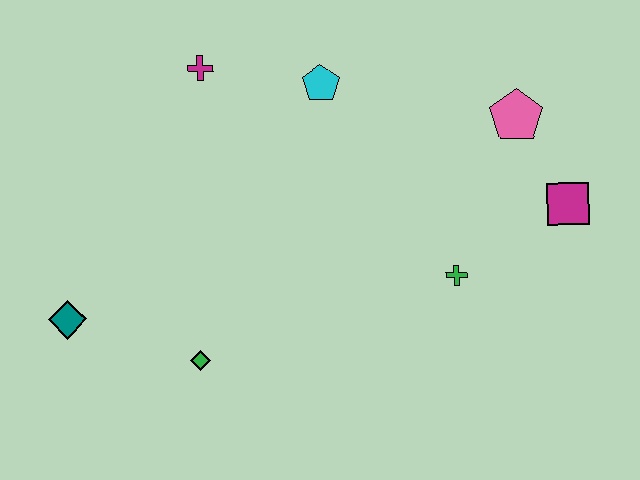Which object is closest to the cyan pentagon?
The magenta cross is closest to the cyan pentagon.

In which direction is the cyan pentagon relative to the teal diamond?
The cyan pentagon is to the right of the teal diamond.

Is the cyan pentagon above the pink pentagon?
Yes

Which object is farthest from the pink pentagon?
The teal diamond is farthest from the pink pentagon.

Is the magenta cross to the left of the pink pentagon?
Yes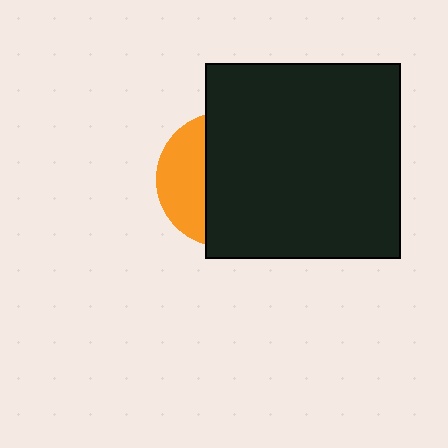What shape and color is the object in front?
The object in front is a black square.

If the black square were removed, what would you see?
You would see the complete orange circle.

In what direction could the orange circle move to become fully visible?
The orange circle could move left. That would shift it out from behind the black square entirely.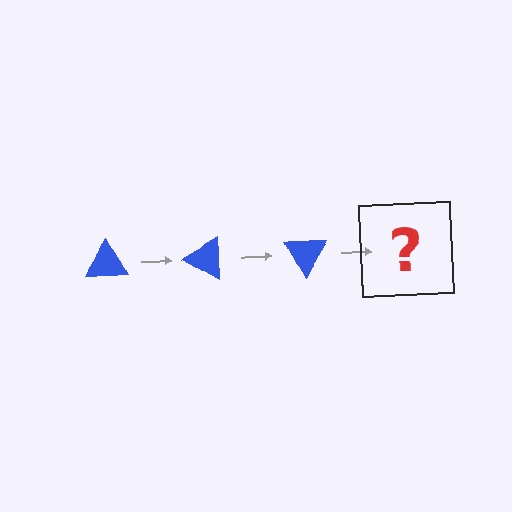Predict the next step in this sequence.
The next step is a blue triangle rotated 90 degrees.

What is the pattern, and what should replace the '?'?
The pattern is that the triangle rotates 30 degrees each step. The '?' should be a blue triangle rotated 90 degrees.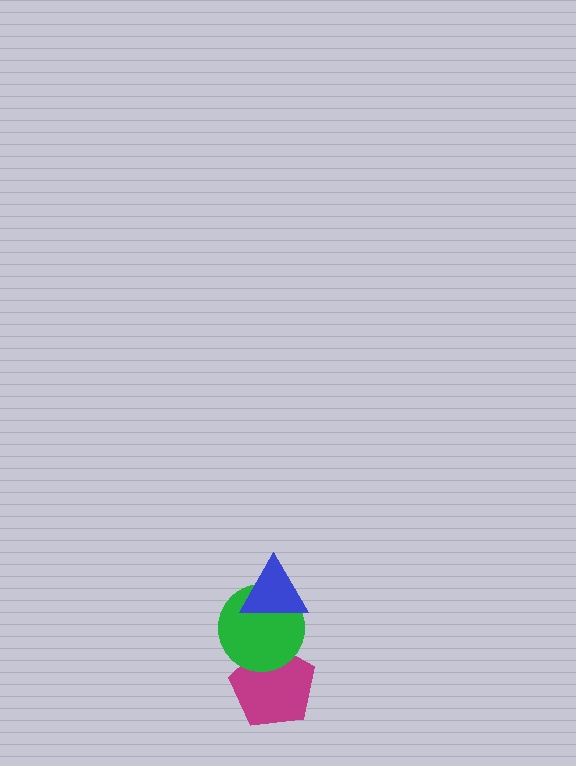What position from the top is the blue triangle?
The blue triangle is 1st from the top.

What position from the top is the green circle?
The green circle is 2nd from the top.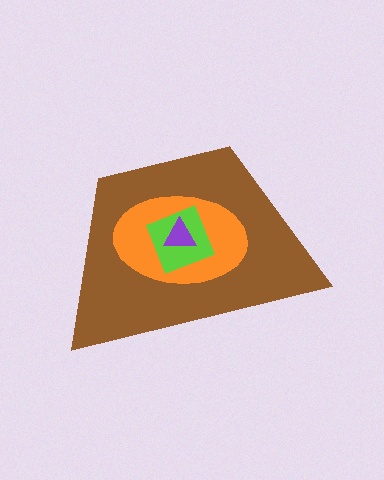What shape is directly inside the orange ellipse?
The lime diamond.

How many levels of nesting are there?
4.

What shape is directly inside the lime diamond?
The purple triangle.